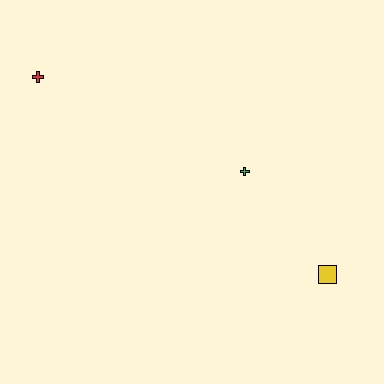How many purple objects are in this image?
There are no purple objects.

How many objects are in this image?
There are 3 objects.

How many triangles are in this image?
There are no triangles.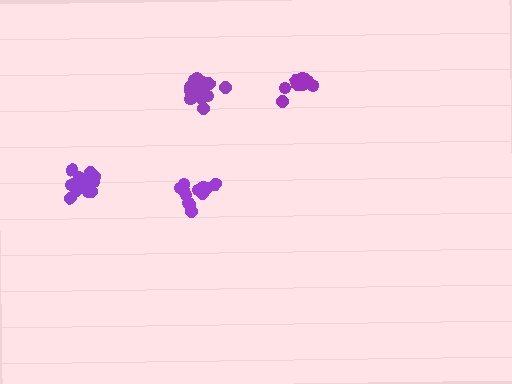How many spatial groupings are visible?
There are 4 spatial groupings.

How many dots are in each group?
Group 1: 17 dots, Group 2: 11 dots, Group 3: 13 dots, Group 4: 16 dots (57 total).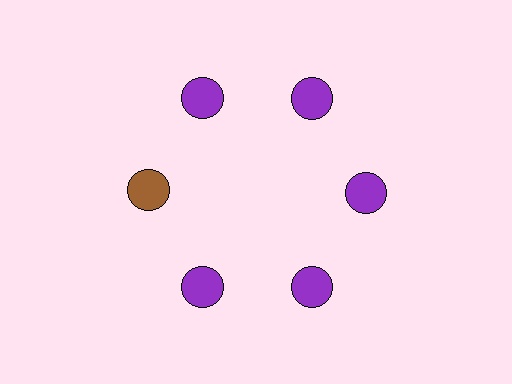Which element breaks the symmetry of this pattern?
The brown circle at roughly the 9 o'clock position breaks the symmetry. All other shapes are purple circles.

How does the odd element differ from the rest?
It has a different color: brown instead of purple.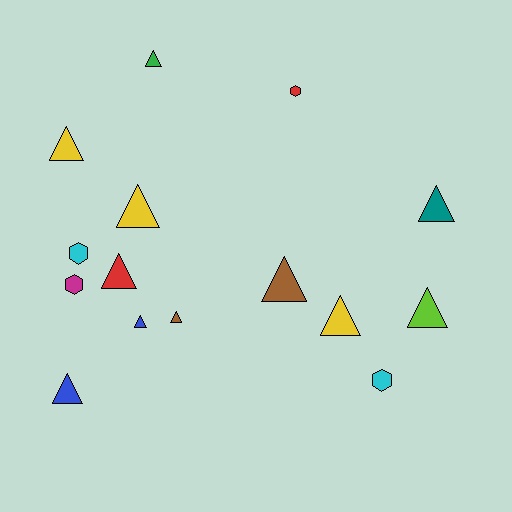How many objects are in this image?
There are 15 objects.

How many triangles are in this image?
There are 11 triangles.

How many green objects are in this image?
There is 1 green object.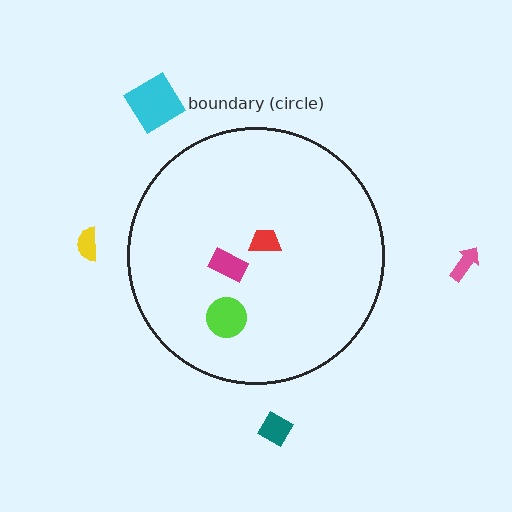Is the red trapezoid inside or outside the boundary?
Inside.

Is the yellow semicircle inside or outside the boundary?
Outside.